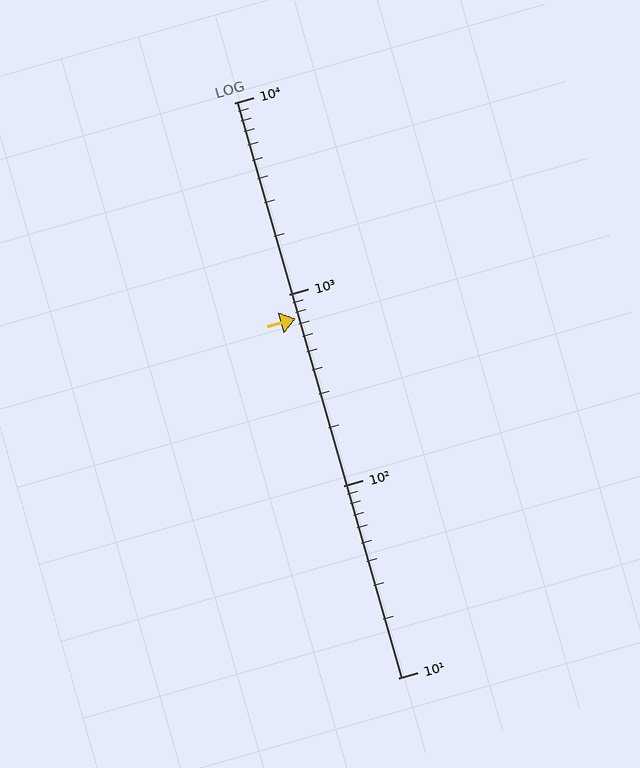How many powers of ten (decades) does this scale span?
The scale spans 3 decades, from 10 to 10000.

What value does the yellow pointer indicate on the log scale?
The pointer indicates approximately 750.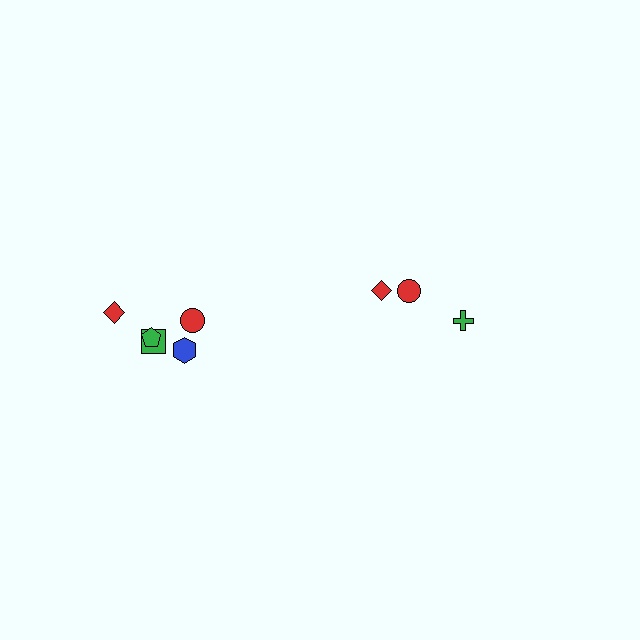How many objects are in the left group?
There are 5 objects.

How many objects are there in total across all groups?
There are 8 objects.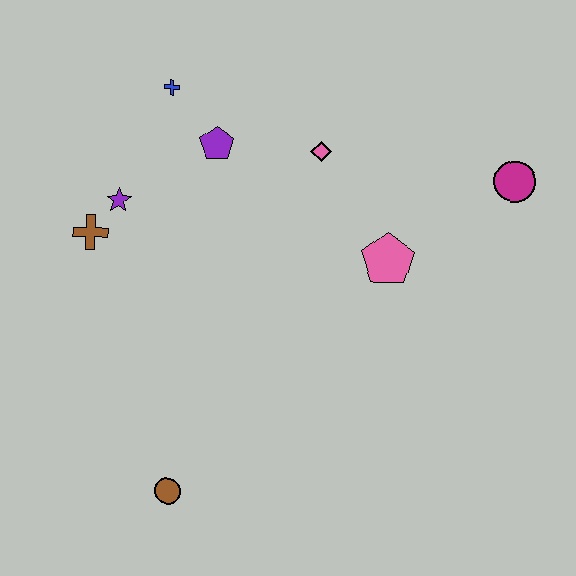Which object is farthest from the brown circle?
The magenta circle is farthest from the brown circle.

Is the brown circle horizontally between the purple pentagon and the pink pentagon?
No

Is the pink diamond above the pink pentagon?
Yes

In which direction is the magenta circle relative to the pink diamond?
The magenta circle is to the right of the pink diamond.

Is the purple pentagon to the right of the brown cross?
Yes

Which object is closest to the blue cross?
The purple pentagon is closest to the blue cross.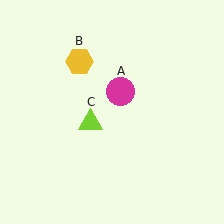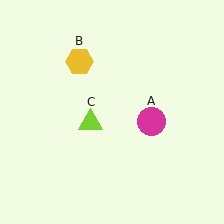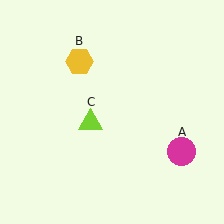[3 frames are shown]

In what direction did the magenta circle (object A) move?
The magenta circle (object A) moved down and to the right.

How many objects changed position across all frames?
1 object changed position: magenta circle (object A).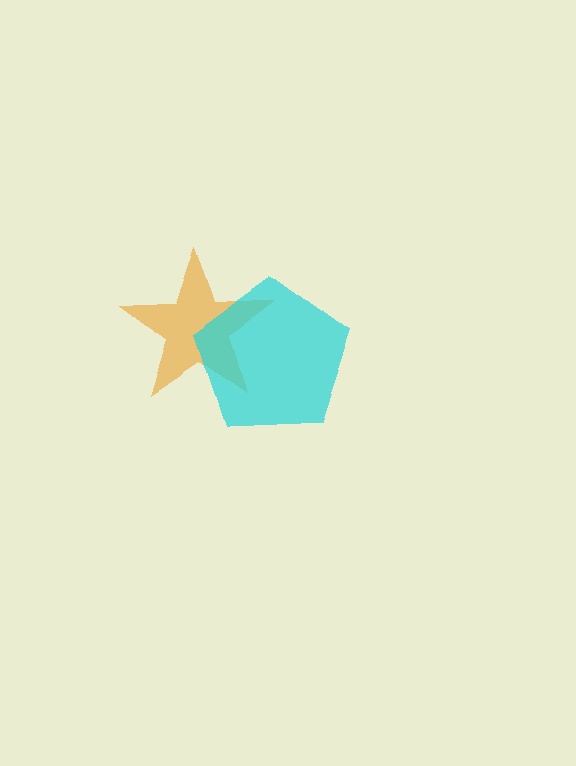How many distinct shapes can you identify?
There are 2 distinct shapes: an orange star, a cyan pentagon.